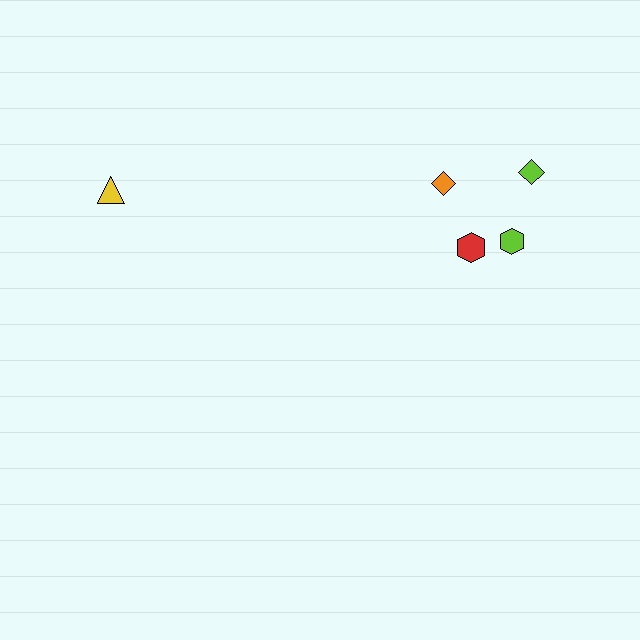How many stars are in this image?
There are no stars.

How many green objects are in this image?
There are no green objects.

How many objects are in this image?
There are 5 objects.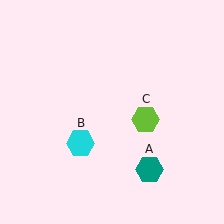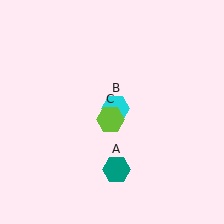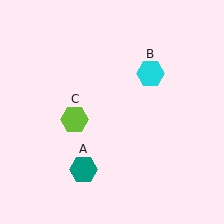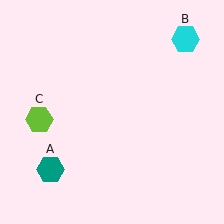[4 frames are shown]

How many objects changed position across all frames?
3 objects changed position: teal hexagon (object A), cyan hexagon (object B), lime hexagon (object C).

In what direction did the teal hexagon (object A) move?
The teal hexagon (object A) moved left.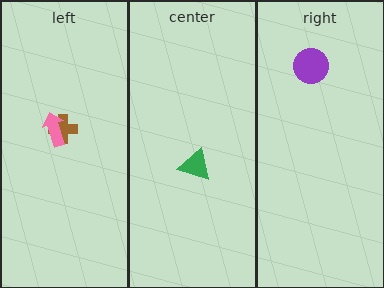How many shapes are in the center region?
1.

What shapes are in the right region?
The purple circle.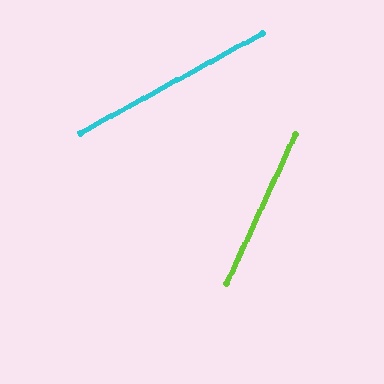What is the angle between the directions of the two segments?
Approximately 37 degrees.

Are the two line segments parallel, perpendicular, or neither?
Neither parallel nor perpendicular — they differ by about 37°.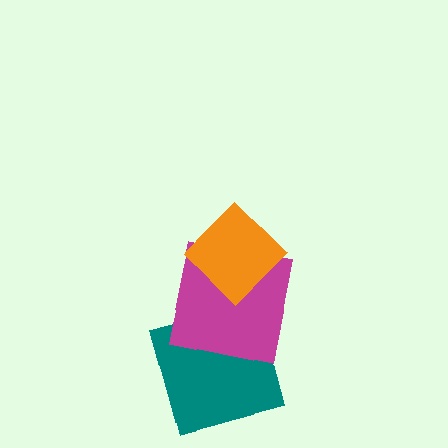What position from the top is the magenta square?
The magenta square is 2nd from the top.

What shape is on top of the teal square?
The magenta square is on top of the teal square.